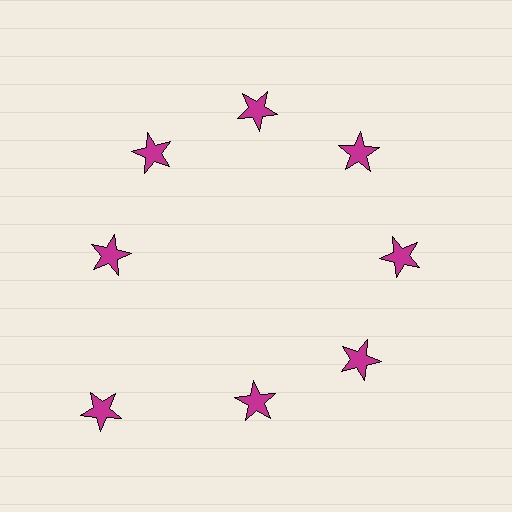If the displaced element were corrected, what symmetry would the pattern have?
It would have 8-fold rotational symmetry — the pattern would map onto itself every 45 degrees.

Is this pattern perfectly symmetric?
No. The 8 magenta stars are arranged in a ring, but one element near the 8 o'clock position is pushed outward from the center, breaking the 8-fold rotational symmetry.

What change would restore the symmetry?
The symmetry would be restored by moving it inward, back onto the ring so that all 8 stars sit at equal angles and equal distance from the center.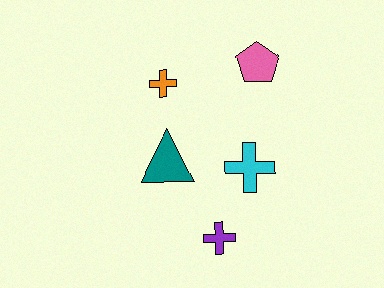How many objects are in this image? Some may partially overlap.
There are 5 objects.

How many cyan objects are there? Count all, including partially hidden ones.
There is 1 cyan object.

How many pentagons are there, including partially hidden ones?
There is 1 pentagon.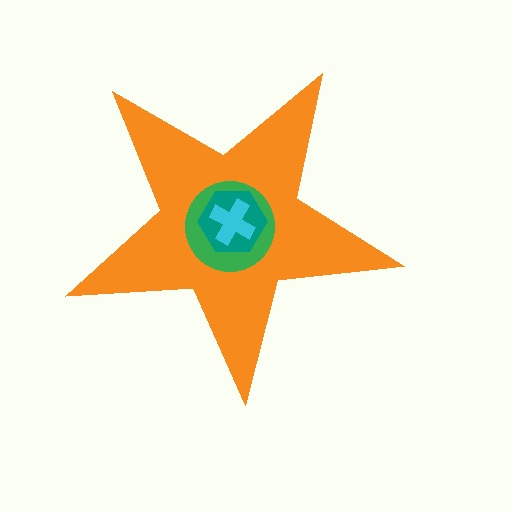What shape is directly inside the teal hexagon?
The cyan cross.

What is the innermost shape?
The cyan cross.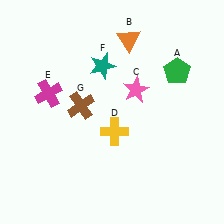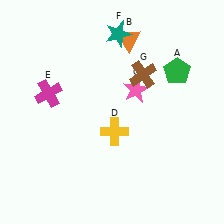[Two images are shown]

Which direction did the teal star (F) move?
The teal star (F) moved up.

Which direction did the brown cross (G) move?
The brown cross (G) moved right.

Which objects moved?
The objects that moved are: the teal star (F), the brown cross (G).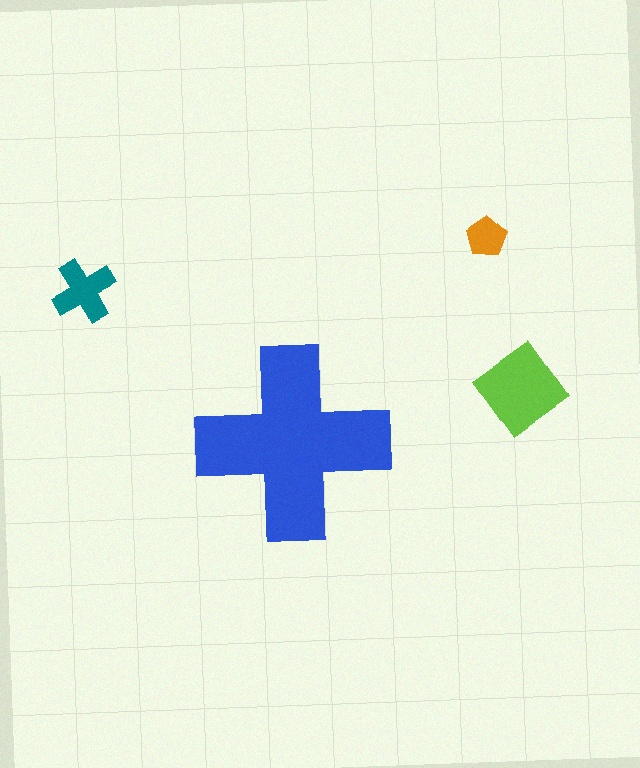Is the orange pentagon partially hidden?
No, the orange pentagon is fully visible.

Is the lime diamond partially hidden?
No, the lime diamond is fully visible.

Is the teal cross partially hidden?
No, the teal cross is fully visible.